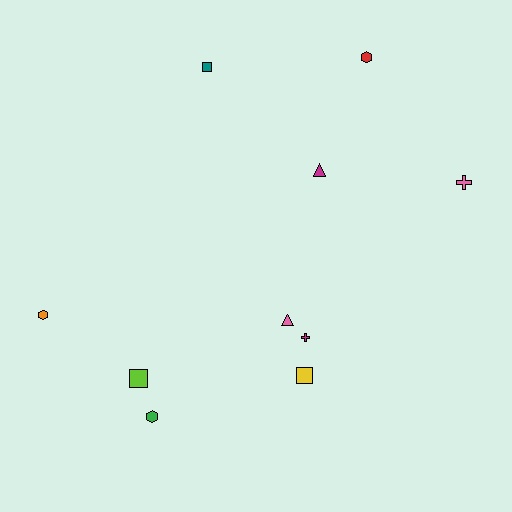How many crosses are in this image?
There are 2 crosses.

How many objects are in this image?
There are 10 objects.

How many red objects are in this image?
There is 1 red object.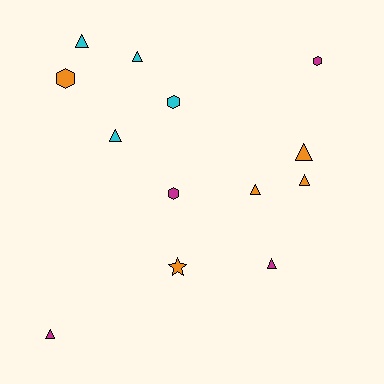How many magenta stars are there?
There are no magenta stars.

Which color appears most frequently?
Orange, with 5 objects.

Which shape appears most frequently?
Triangle, with 8 objects.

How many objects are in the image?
There are 13 objects.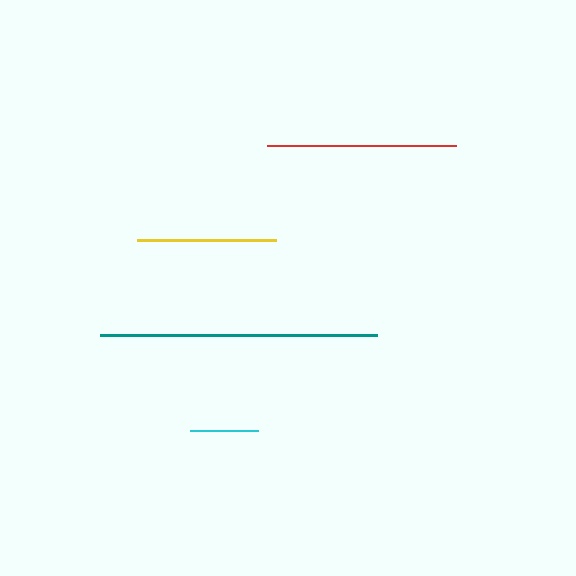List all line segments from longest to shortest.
From longest to shortest: teal, red, yellow, cyan.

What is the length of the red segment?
The red segment is approximately 189 pixels long.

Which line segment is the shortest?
The cyan line is the shortest at approximately 68 pixels.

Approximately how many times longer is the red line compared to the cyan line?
The red line is approximately 2.8 times the length of the cyan line.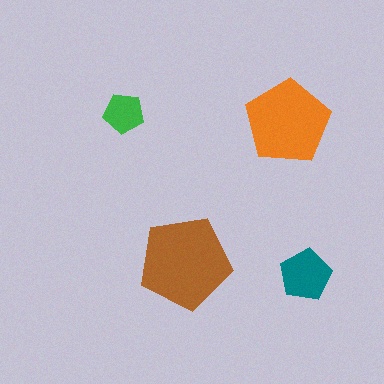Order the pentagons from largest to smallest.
the brown one, the orange one, the teal one, the green one.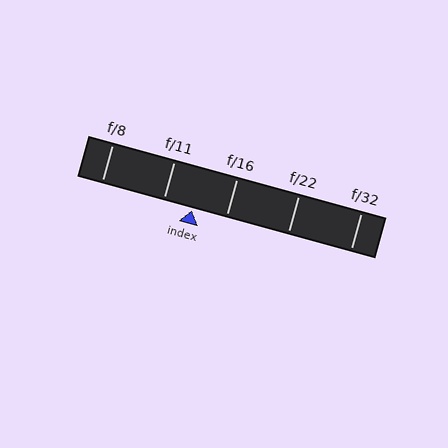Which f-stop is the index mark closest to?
The index mark is closest to f/11.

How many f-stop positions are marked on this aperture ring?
There are 5 f-stop positions marked.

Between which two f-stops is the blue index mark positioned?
The index mark is between f/11 and f/16.